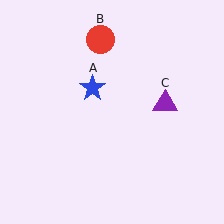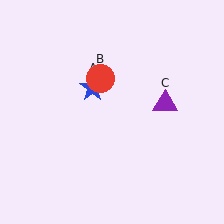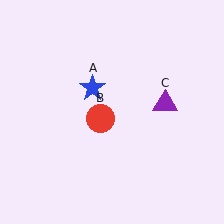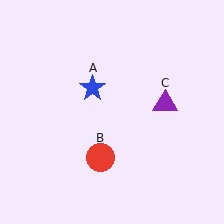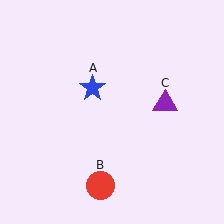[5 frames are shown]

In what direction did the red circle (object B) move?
The red circle (object B) moved down.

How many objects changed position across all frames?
1 object changed position: red circle (object B).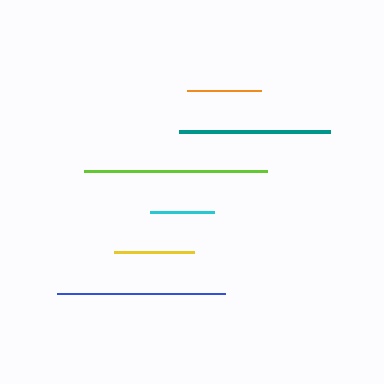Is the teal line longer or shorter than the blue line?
The blue line is longer than the teal line.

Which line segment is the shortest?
The cyan line is the shortest at approximately 64 pixels.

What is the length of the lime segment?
The lime segment is approximately 183 pixels long.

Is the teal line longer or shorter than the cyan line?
The teal line is longer than the cyan line.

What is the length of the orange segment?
The orange segment is approximately 75 pixels long.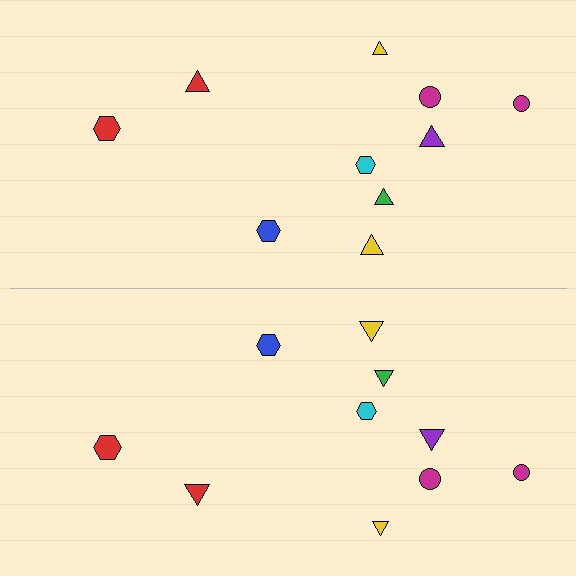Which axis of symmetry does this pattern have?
The pattern has a horizontal axis of symmetry running through the center of the image.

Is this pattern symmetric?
Yes, this pattern has bilateral (reflection) symmetry.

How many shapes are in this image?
There are 20 shapes in this image.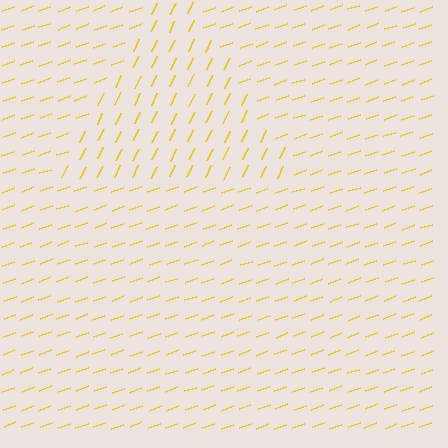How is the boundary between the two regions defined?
The boundary is defined purely by a change in line orientation (approximately 45 degrees difference). All lines are the same color and thickness.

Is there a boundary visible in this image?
Yes, there is a texture boundary formed by a change in line orientation.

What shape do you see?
I see a triangle.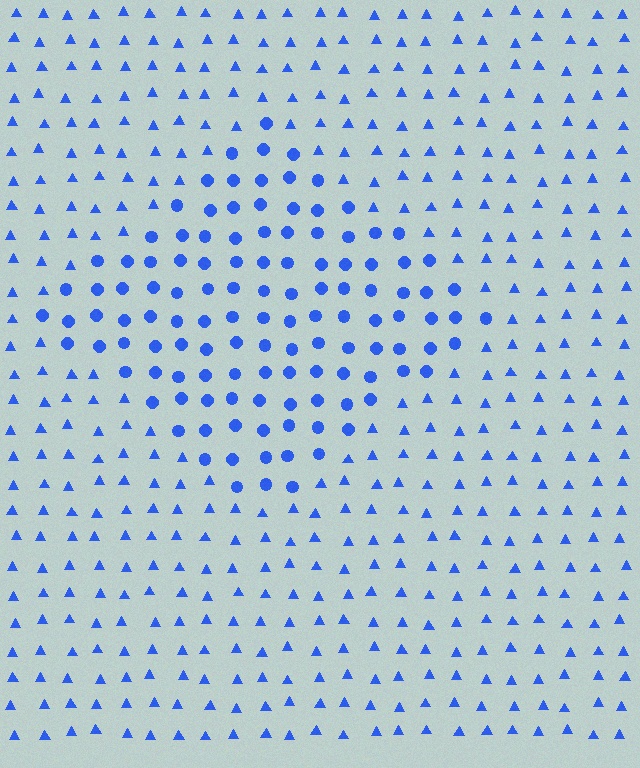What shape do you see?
I see a diamond.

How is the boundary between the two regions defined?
The boundary is defined by a change in element shape: circles inside vs. triangles outside. All elements share the same color and spacing.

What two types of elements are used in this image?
The image uses circles inside the diamond region and triangles outside it.